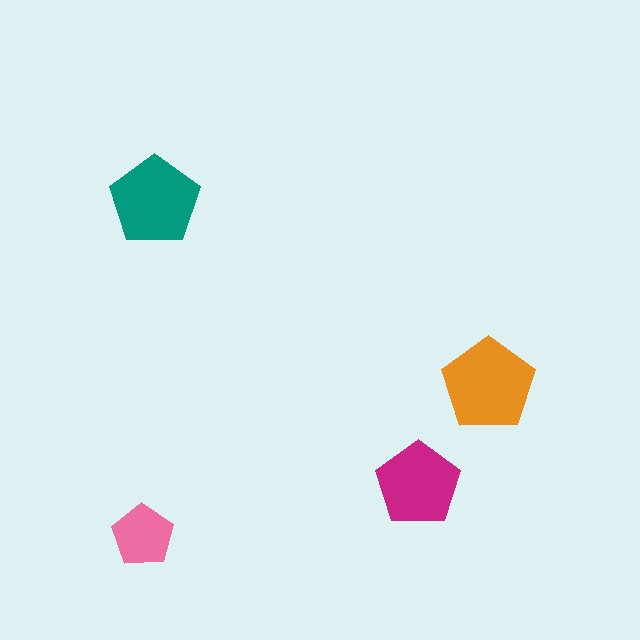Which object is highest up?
The teal pentagon is topmost.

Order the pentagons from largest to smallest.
the orange one, the teal one, the magenta one, the pink one.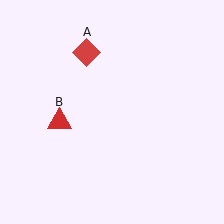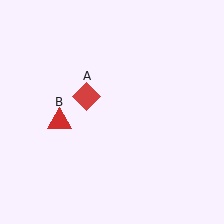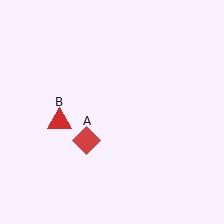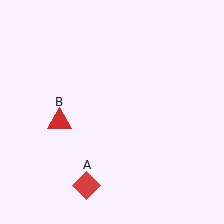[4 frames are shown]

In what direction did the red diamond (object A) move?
The red diamond (object A) moved down.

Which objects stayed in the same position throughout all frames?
Red triangle (object B) remained stationary.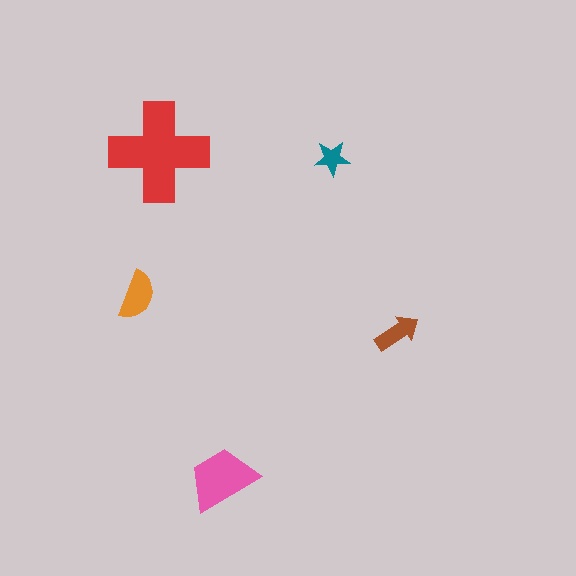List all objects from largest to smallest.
The red cross, the pink trapezoid, the orange semicircle, the brown arrow, the teal star.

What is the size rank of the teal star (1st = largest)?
5th.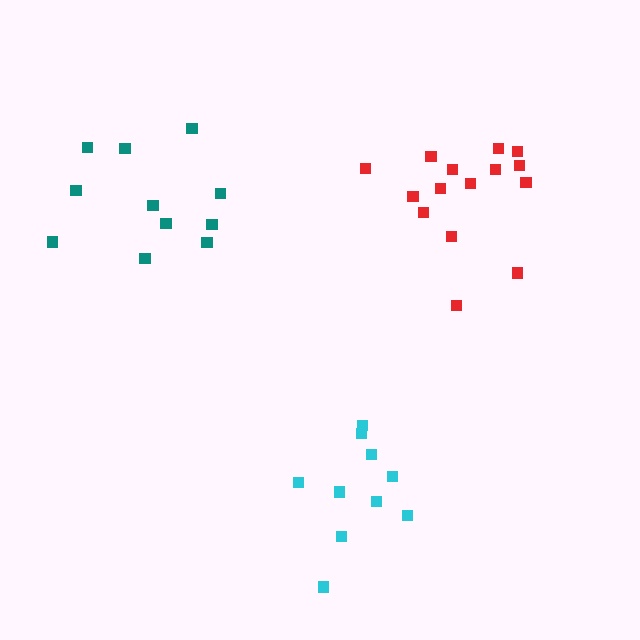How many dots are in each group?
Group 1: 15 dots, Group 2: 10 dots, Group 3: 11 dots (36 total).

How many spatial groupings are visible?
There are 3 spatial groupings.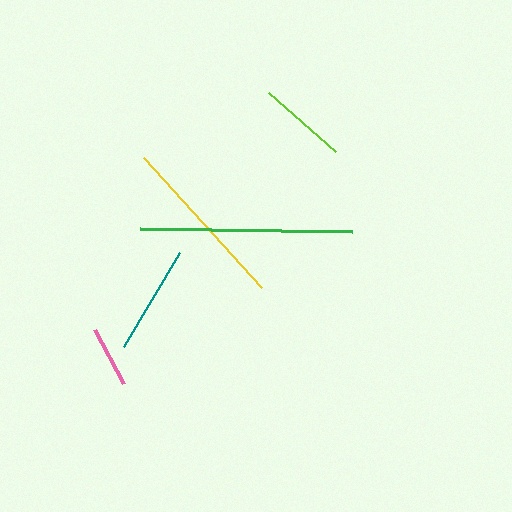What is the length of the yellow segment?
The yellow segment is approximately 176 pixels long.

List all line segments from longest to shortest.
From longest to shortest: green, yellow, teal, lime, pink.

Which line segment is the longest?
The green line is the longest at approximately 212 pixels.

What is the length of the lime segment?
The lime segment is approximately 89 pixels long.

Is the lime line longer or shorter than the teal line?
The teal line is longer than the lime line.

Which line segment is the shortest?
The pink line is the shortest at approximately 61 pixels.